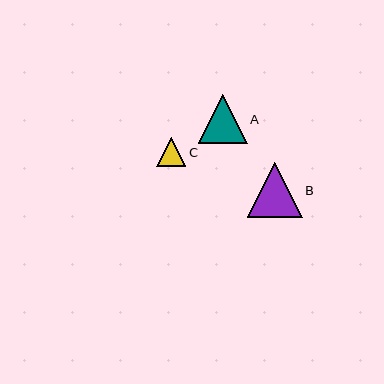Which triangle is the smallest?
Triangle C is the smallest with a size of approximately 29 pixels.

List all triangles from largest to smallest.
From largest to smallest: B, A, C.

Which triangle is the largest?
Triangle B is the largest with a size of approximately 55 pixels.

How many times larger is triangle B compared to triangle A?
Triangle B is approximately 1.1 times the size of triangle A.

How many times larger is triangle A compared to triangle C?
Triangle A is approximately 1.7 times the size of triangle C.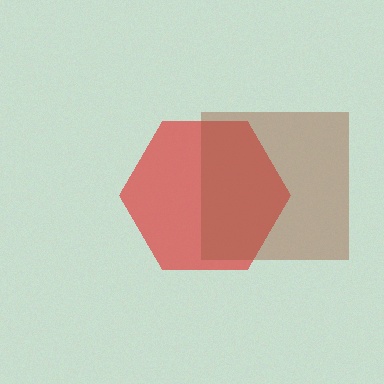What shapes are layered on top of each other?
The layered shapes are: a red hexagon, a brown square.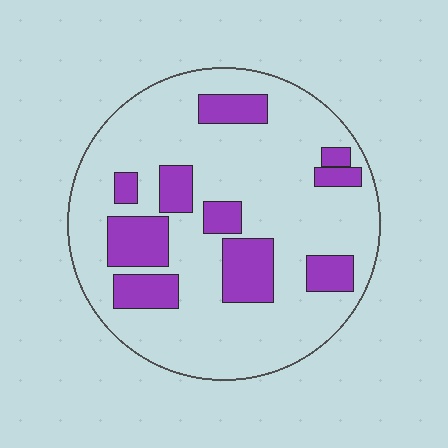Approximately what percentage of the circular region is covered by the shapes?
Approximately 25%.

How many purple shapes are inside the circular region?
10.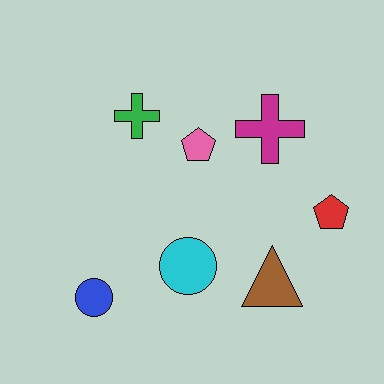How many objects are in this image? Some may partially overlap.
There are 7 objects.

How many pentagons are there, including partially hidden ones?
There are 2 pentagons.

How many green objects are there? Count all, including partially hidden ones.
There is 1 green object.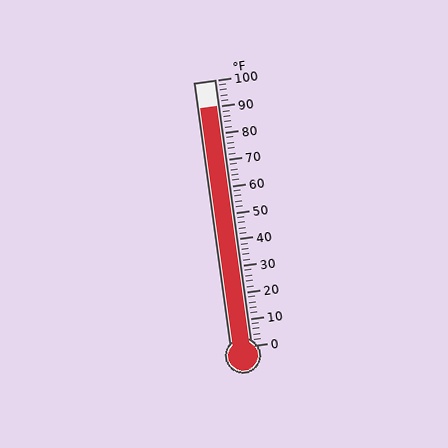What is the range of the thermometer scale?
The thermometer scale ranges from 0°F to 100°F.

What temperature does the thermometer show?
The thermometer shows approximately 90°F.